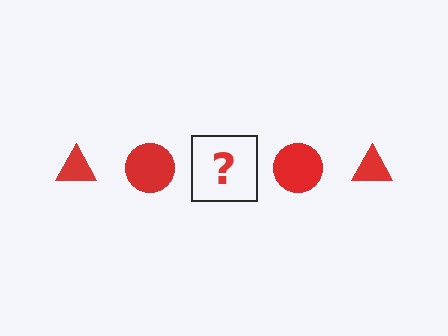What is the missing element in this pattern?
The missing element is a red triangle.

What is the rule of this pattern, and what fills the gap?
The rule is that the pattern cycles through triangle, circle shapes in red. The gap should be filled with a red triangle.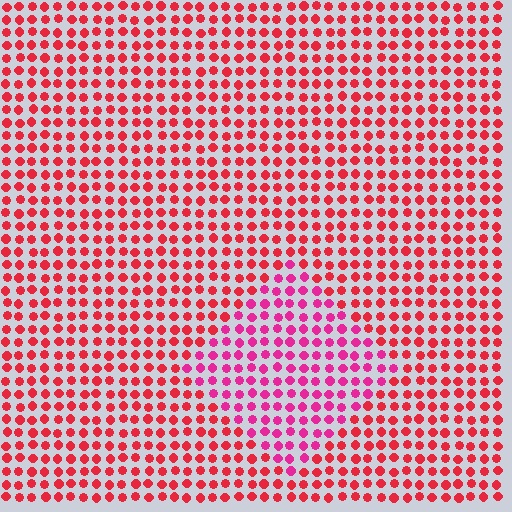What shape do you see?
I see a diamond.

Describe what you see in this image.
The image is filled with small red elements in a uniform arrangement. A diamond-shaped region is visible where the elements are tinted to a slightly different hue, forming a subtle color boundary.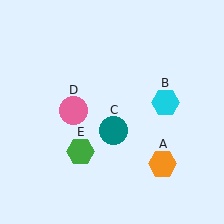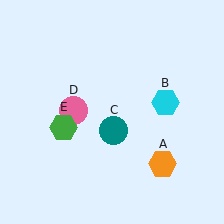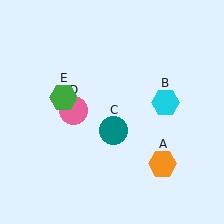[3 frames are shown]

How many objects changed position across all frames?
1 object changed position: green hexagon (object E).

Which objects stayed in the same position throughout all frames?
Orange hexagon (object A) and cyan hexagon (object B) and teal circle (object C) and pink circle (object D) remained stationary.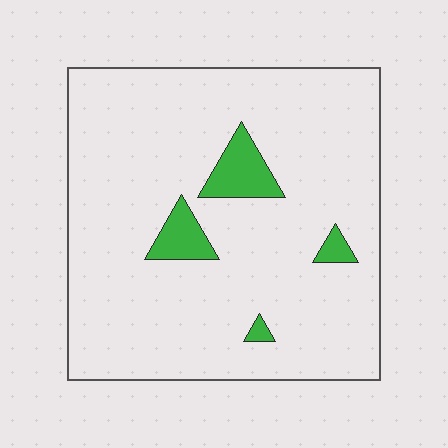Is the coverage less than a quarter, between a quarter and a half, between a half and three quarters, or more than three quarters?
Less than a quarter.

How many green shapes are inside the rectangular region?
4.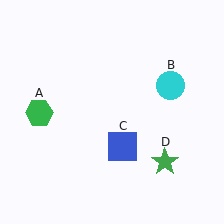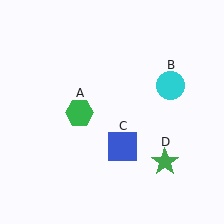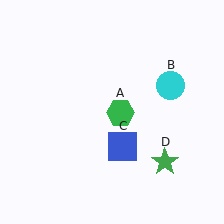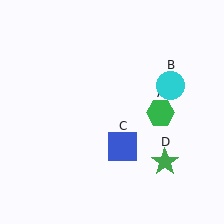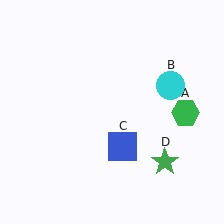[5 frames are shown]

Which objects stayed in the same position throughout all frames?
Cyan circle (object B) and blue square (object C) and green star (object D) remained stationary.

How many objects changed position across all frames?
1 object changed position: green hexagon (object A).